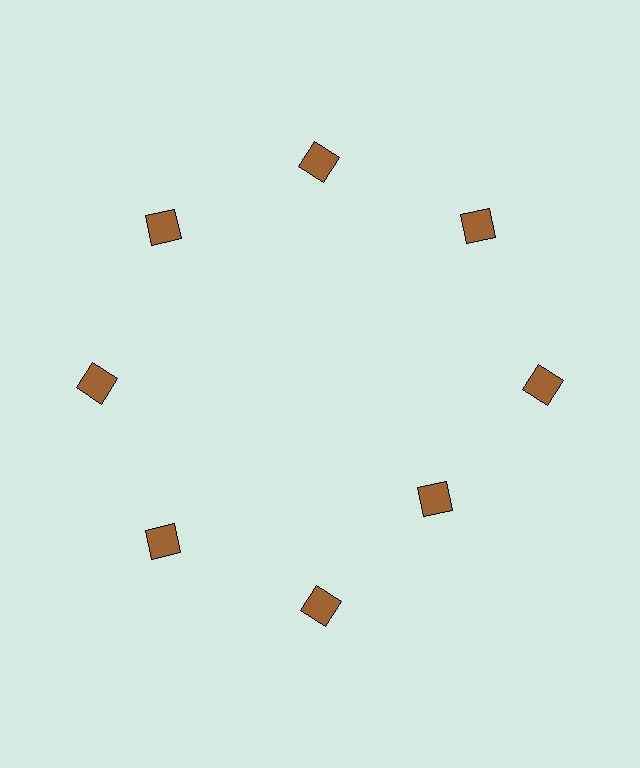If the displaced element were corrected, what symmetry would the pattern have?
It would have 8-fold rotational symmetry — the pattern would map onto itself every 45 degrees.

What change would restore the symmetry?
The symmetry would be restored by moving it outward, back onto the ring so that all 8 squares sit at equal angles and equal distance from the center.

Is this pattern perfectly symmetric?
No. The 8 brown squares are arranged in a ring, but one element near the 4 o'clock position is pulled inward toward the center, breaking the 8-fold rotational symmetry.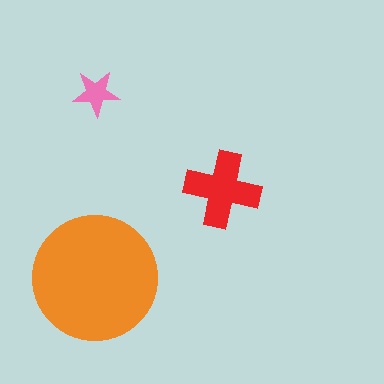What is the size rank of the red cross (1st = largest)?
2nd.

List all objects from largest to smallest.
The orange circle, the red cross, the pink star.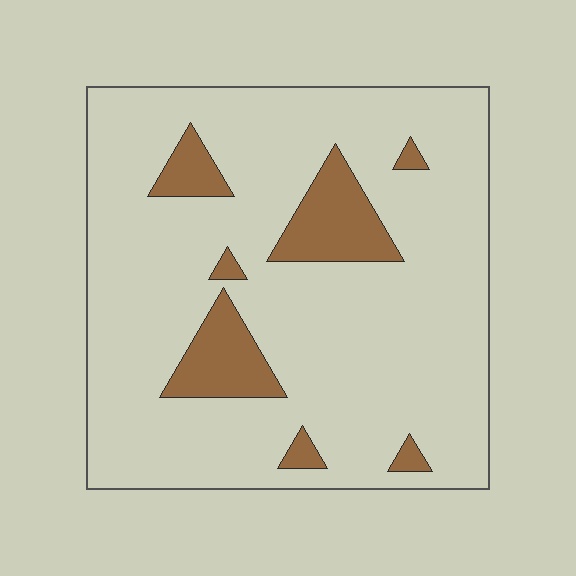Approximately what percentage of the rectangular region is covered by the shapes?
Approximately 15%.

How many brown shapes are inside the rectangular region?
7.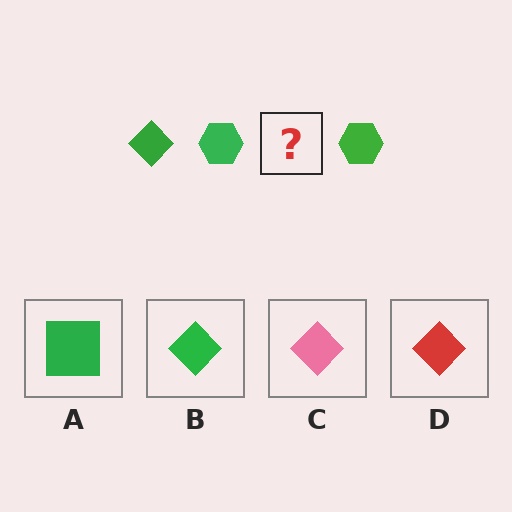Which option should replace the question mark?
Option B.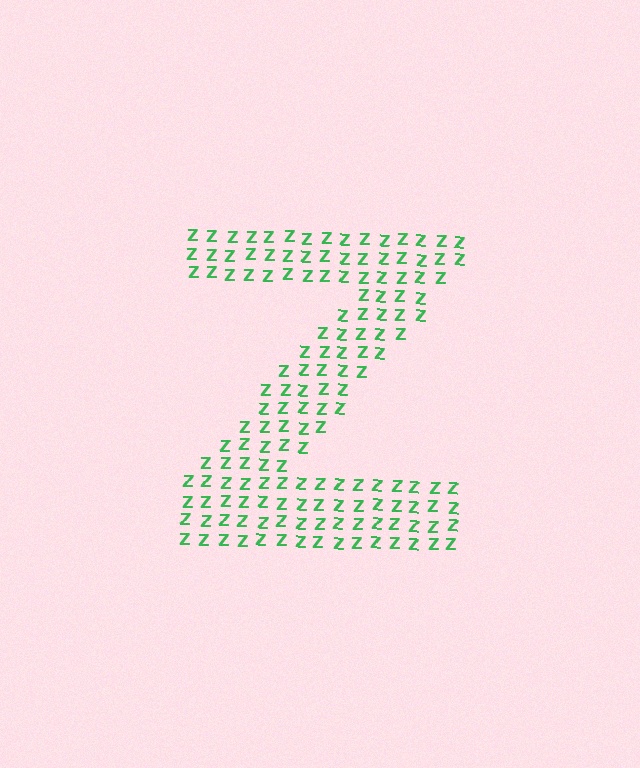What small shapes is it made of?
It is made of small letter Z's.